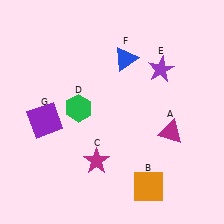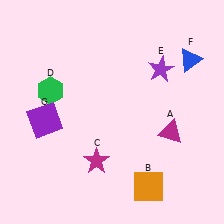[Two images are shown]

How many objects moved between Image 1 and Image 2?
2 objects moved between the two images.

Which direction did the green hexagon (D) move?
The green hexagon (D) moved left.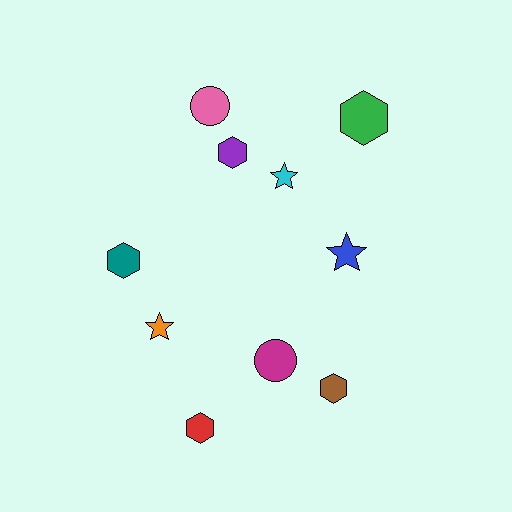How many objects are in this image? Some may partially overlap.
There are 10 objects.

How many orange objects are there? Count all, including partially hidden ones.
There is 1 orange object.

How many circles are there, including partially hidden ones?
There are 2 circles.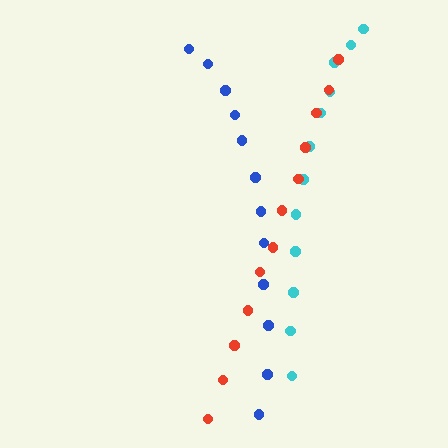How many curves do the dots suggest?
There are 3 distinct paths.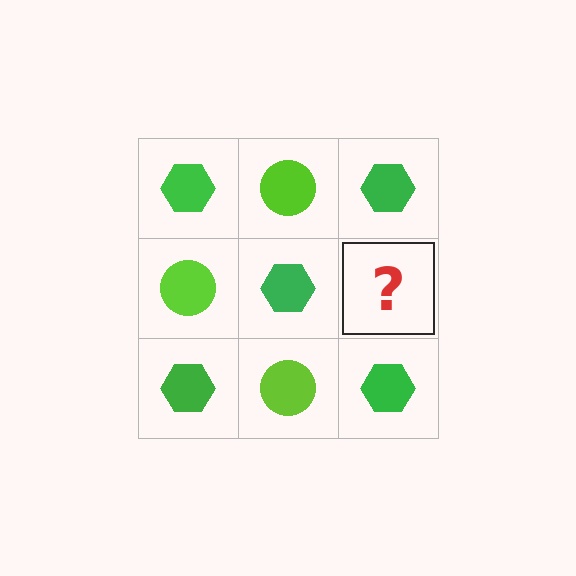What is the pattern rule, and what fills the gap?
The rule is that it alternates green hexagon and lime circle in a checkerboard pattern. The gap should be filled with a lime circle.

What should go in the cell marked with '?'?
The missing cell should contain a lime circle.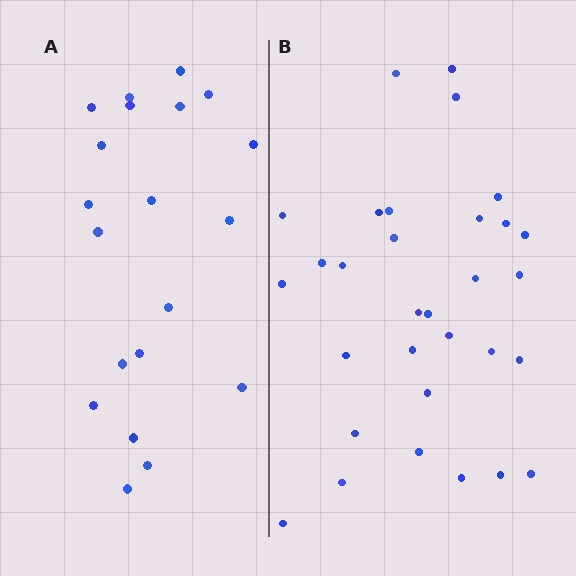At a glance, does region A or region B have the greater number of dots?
Region B (the right region) has more dots.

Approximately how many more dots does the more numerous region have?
Region B has roughly 12 or so more dots than region A.